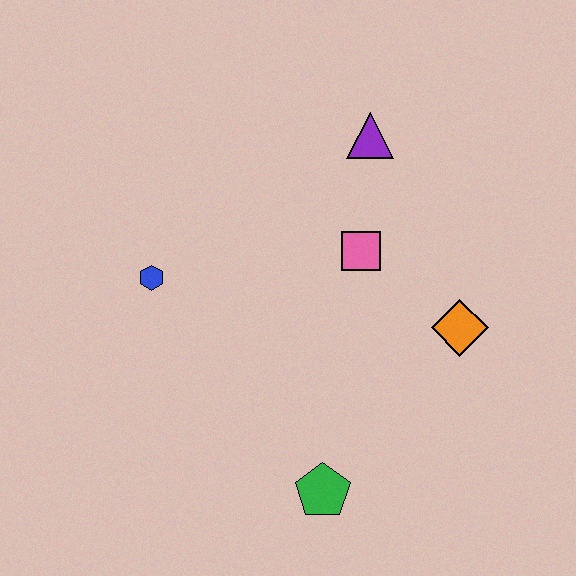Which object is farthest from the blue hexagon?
The orange diamond is farthest from the blue hexagon.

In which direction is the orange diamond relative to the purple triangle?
The orange diamond is below the purple triangle.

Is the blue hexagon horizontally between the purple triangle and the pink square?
No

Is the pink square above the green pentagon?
Yes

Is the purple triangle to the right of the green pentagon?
Yes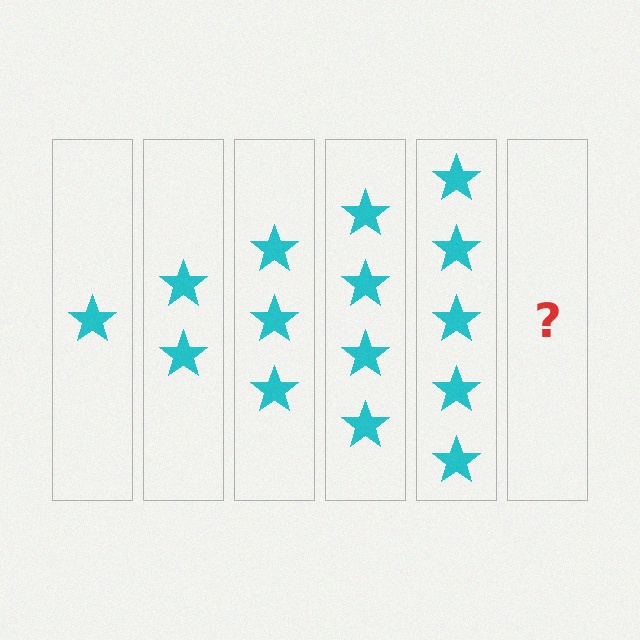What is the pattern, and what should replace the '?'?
The pattern is that each step adds one more star. The '?' should be 6 stars.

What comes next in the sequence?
The next element should be 6 stars.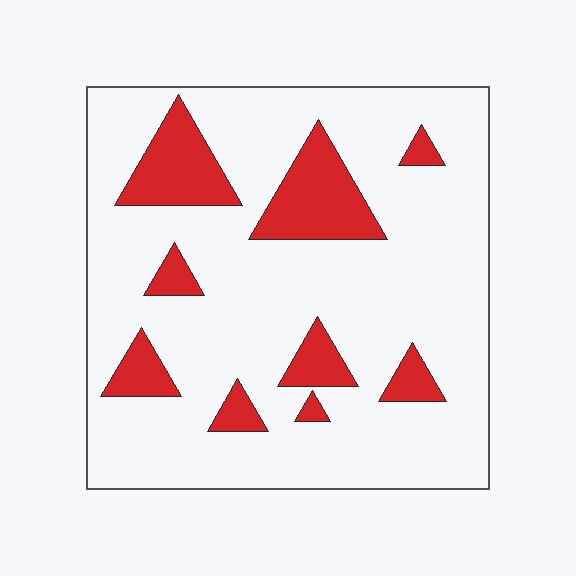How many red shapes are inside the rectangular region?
9.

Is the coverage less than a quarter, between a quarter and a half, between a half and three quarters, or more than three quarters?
Less than a quarter.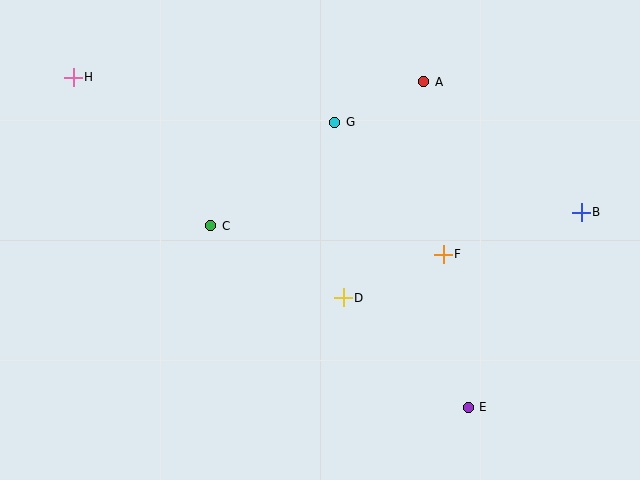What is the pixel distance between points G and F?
The distance between G and F is 171 pixels.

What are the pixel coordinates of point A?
Point A is at (424, 82).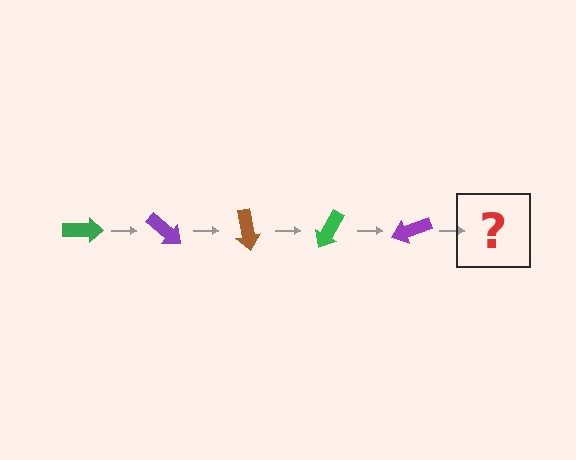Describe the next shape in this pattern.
It should be a brown arrow, rotated 200 degrees from the start.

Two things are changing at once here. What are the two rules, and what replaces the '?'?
The two rules are that it rotates 40 degrees each step and the color cycles through green, purple, and brown. The '?' should be a brown arrow, rotated 200 degrees from the start.